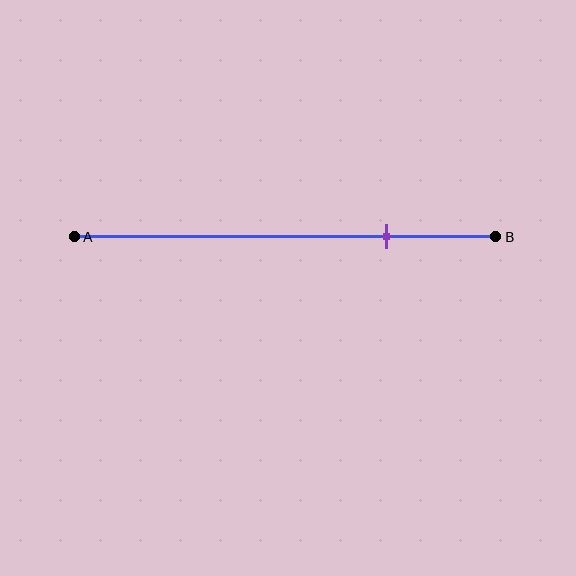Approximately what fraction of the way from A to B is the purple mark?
The purple mark is approximately 75% of the way from A to B.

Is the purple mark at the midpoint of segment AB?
No, the mark is at about 75% from A, not at the 50% midpoint.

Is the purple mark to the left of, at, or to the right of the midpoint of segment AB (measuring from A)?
The purple mark is to the right of the midpoint of segment AB.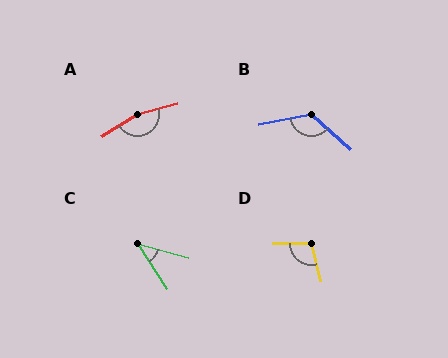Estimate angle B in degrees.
Approximately 127 degrees.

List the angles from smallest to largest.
C (42°), D (104°), B (127°), A (164°).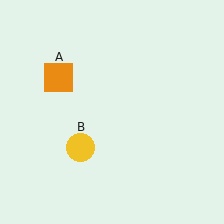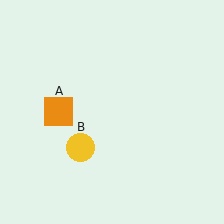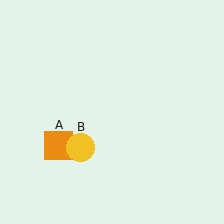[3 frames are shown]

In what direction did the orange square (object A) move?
The orange square (object A) moved down.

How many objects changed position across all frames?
1 object changed position: orange square (object A).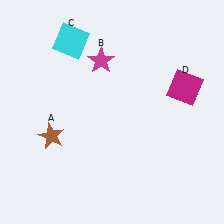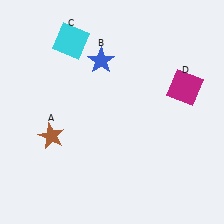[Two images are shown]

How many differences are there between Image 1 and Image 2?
There is 1 difference between the two images.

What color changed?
The star (B) changed from magenta in Image 1 to blue in Image 2.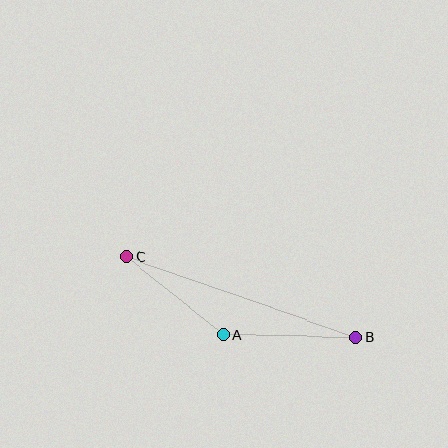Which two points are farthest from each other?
Points B and C are farthest from each other.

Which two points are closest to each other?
Points A and C are closest to each other.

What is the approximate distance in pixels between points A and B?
The distance between A and B is approximately 132 pixels.